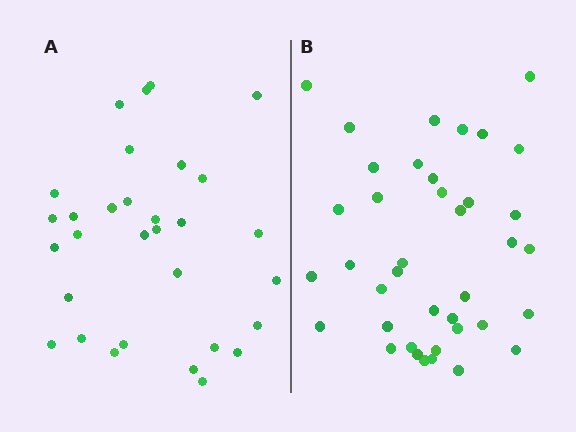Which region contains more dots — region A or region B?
Region B (the right region) has more dots.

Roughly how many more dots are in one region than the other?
Region B has roughly 8 or so more dots than region A.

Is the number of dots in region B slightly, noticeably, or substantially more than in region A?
Region B has noticeably more, but not dramatically so. The ratio is roughly 1.3 to 1.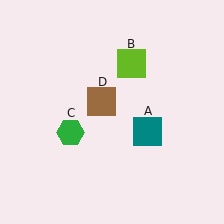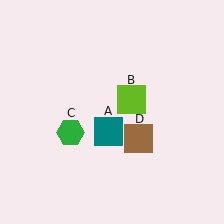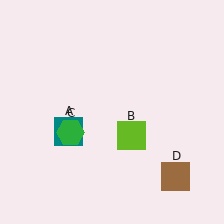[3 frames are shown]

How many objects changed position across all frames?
3 objects changed position: teal square (object A), lime square (object B), brown square (object D).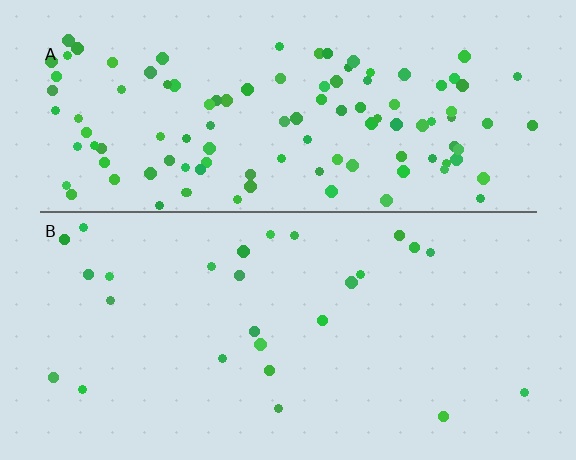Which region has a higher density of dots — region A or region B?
A (the top).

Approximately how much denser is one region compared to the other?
Approximately 4.3× — region A over region B.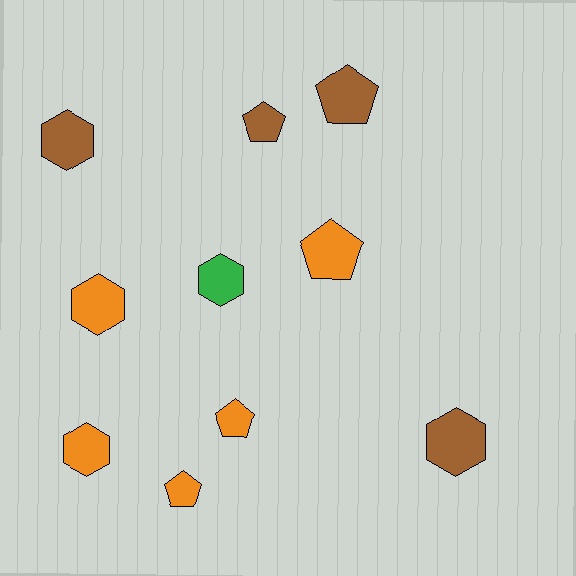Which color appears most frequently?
Orange, with 5 objects.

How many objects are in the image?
There are 10 objects.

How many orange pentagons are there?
There are 3 orange pentagons.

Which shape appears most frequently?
Hexagon, with 5 objects.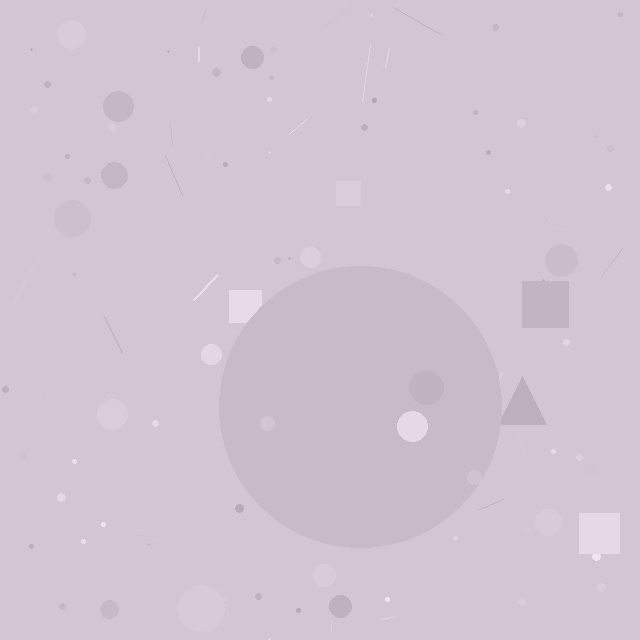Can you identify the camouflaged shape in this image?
The camouflaged shape is a circle.